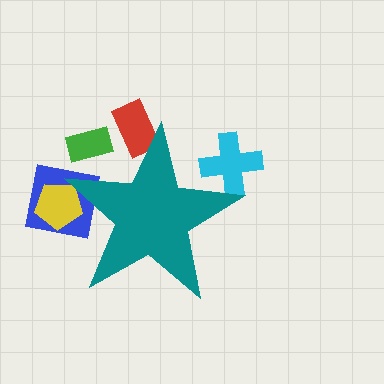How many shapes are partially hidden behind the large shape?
5 shapes are partially hidden.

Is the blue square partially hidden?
Yes, the blue square is partially hidden behind the teal star.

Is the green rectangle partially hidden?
Yes, the green rectangle is partially hidden behind the teal star.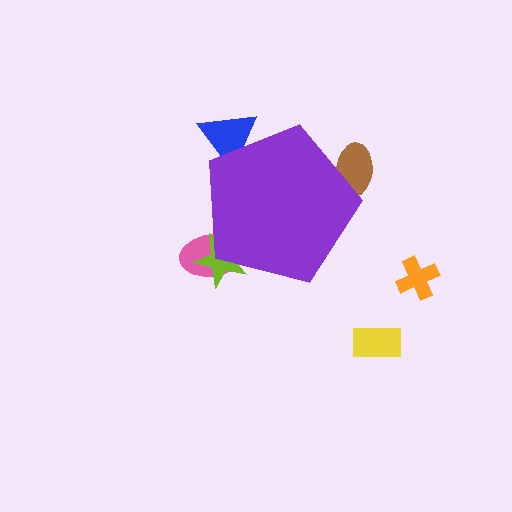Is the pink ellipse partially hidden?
Yes, the pink ellipse is partially hidden behind the purple pentagon.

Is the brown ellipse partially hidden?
Yes, the brown ellipse is partially hidden behind the purple pentagon.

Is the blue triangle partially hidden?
Yes, the blue triangle is partially hidden behind the purple pentagon.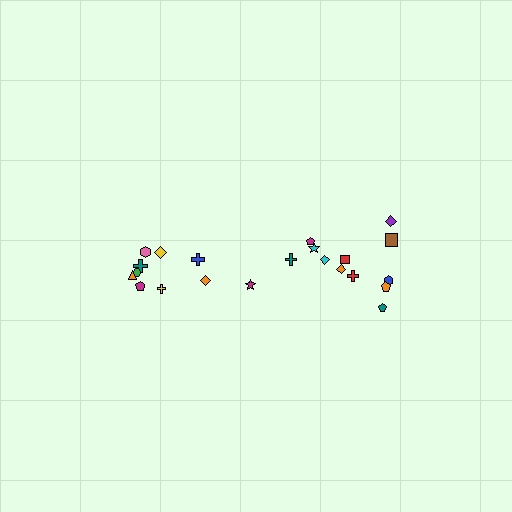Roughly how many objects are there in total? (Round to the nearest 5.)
Roughly 20 objects in total.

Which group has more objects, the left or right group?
The right group.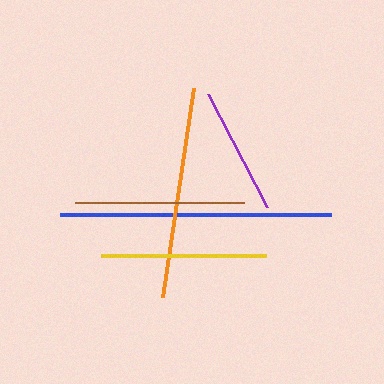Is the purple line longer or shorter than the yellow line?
The yellow line is longer than the purple line.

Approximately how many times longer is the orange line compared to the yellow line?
The orange line is approximately 1.3 times the length of the yellow line.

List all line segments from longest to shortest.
From longest to shortest: blue, orange, brown, yellow, purple.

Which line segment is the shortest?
The purple line is the shortest at approximately 127 pixels.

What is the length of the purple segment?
The purple segment is approximately 127 pixels long.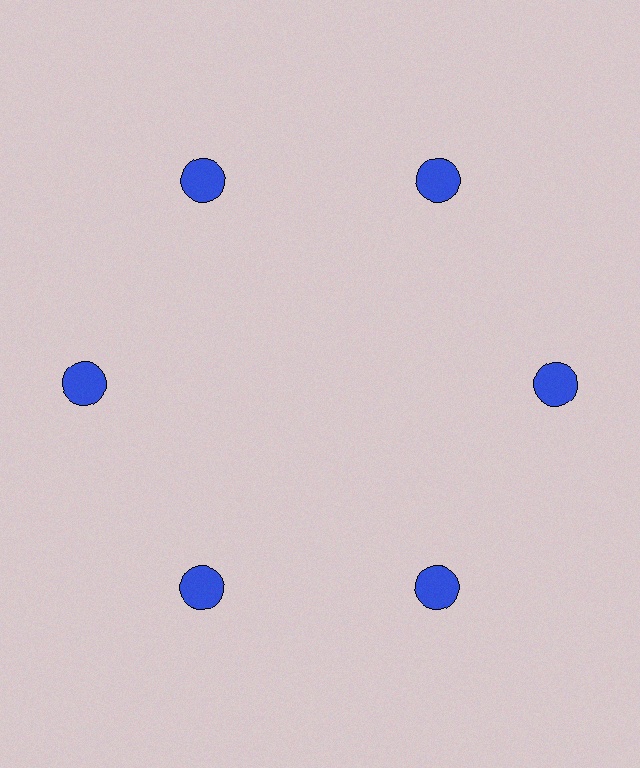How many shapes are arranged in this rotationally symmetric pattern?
There are 6 shapes, arranged in 6 groups of 1.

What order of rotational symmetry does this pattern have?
This pattern has 6-fold rotational symmetry.